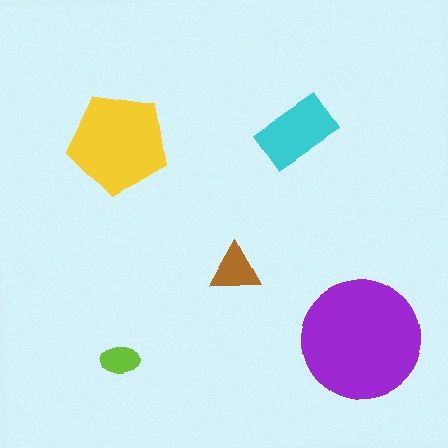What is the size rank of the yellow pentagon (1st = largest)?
2nd.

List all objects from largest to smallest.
The purple circle, the yellow pentagon, the cyan rectangle, the brown triangle, the lime ellipse.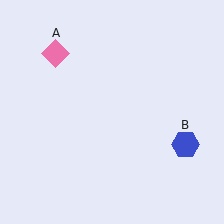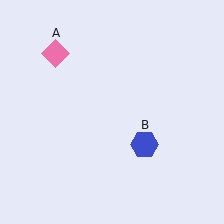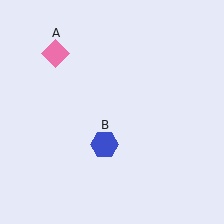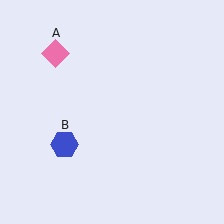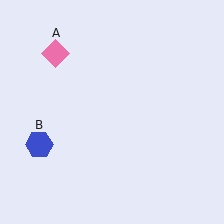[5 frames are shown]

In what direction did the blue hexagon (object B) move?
The blue hexagon (object B) moved left.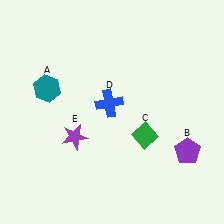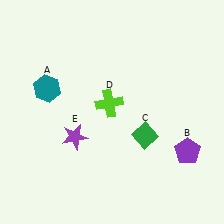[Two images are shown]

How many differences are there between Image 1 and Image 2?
There is 1 difference between the two images.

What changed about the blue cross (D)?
In Image 1, D is blue. In Image 2, it changed to lime.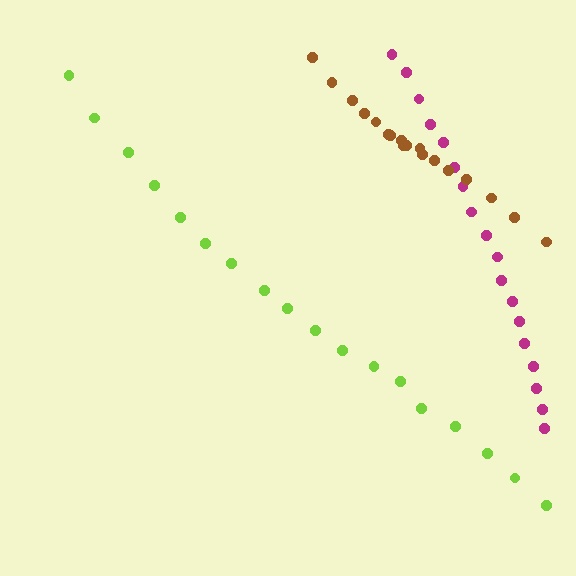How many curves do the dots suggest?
There are 3 distinct paths.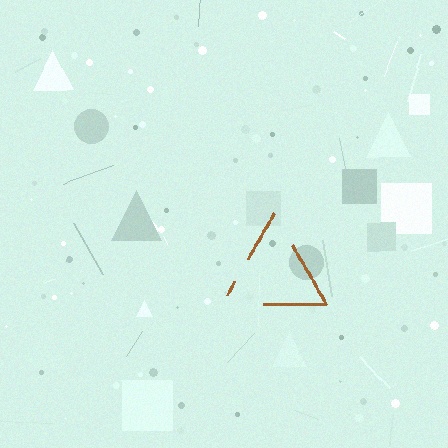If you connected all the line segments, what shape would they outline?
They would outline a triangle.